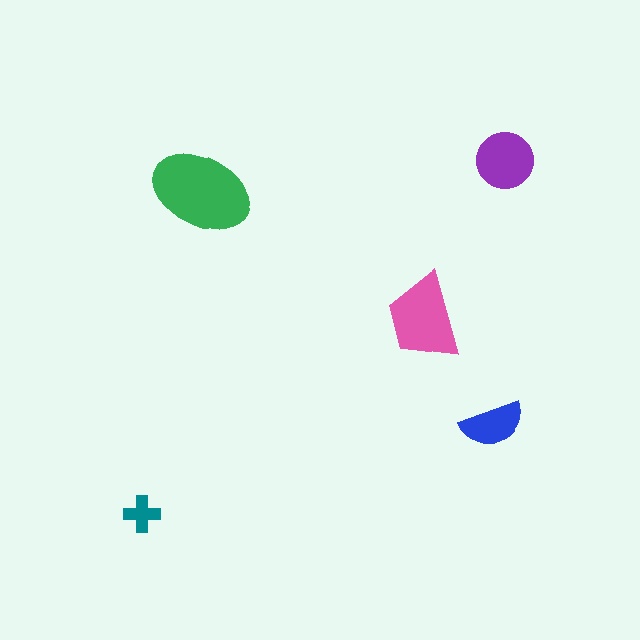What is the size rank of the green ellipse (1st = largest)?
1st.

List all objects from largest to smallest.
The green ellipse, the pink trapezoid, the purple circle, the blue semicircle, the teal cross.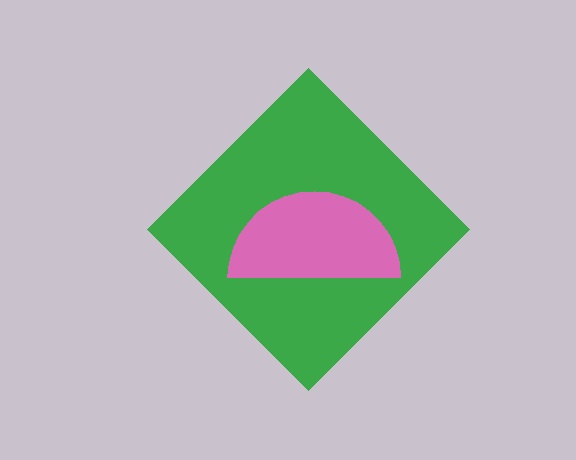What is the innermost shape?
The pink semicircle.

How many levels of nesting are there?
2.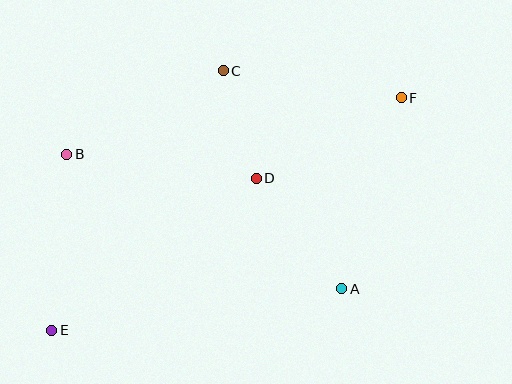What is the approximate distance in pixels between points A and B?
The distance between A and B is approximately 306 pixels.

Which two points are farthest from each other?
Points E and F are farthest from each other.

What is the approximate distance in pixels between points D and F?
The distance between D and F is approximately 166 pixels.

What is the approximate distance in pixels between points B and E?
The distance between B and E is approximately 177 pixels.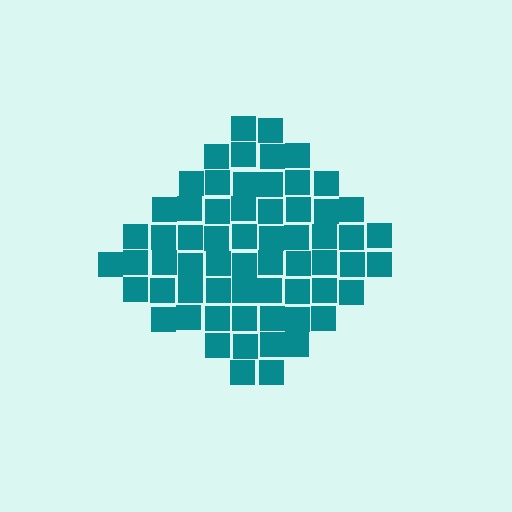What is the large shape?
The large shape is a diamond.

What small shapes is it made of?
It is made of small squares.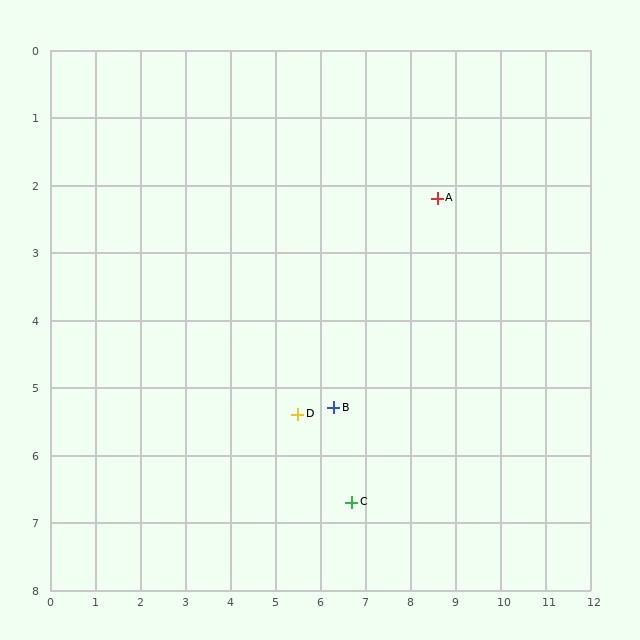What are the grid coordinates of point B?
Point B is at approximately (6.3, 5.3).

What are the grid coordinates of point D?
Point D is at approximately (5.5, 5.4).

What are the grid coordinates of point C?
Point C is at approximately (6.7, 6.7).